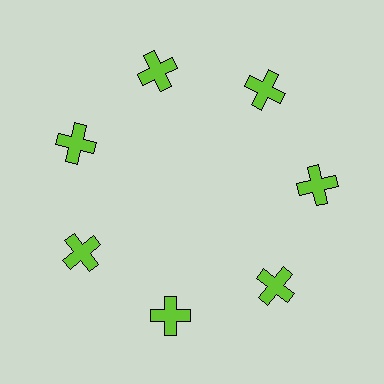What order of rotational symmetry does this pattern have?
This pattern has 7-fold rotational symmetry.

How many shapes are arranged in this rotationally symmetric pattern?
There are 7 shapes, arranged in 7 groups of 1.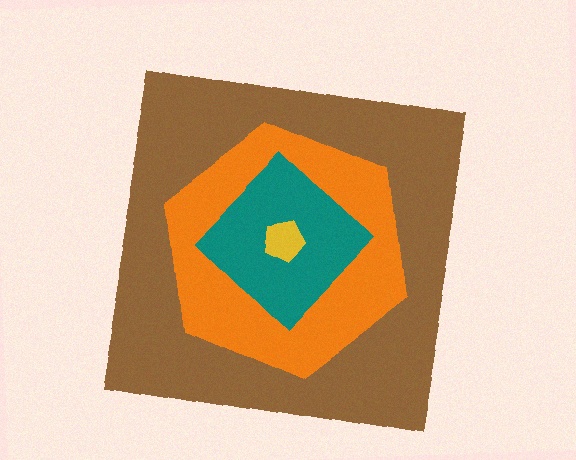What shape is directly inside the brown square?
The orange hexagon.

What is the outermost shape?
The brown square.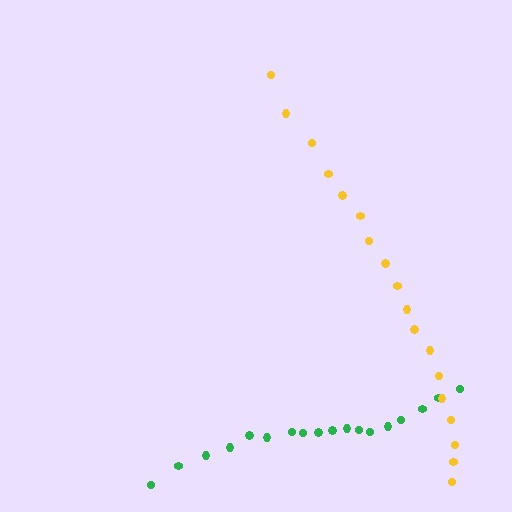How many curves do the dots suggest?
There are 2 distinct paths.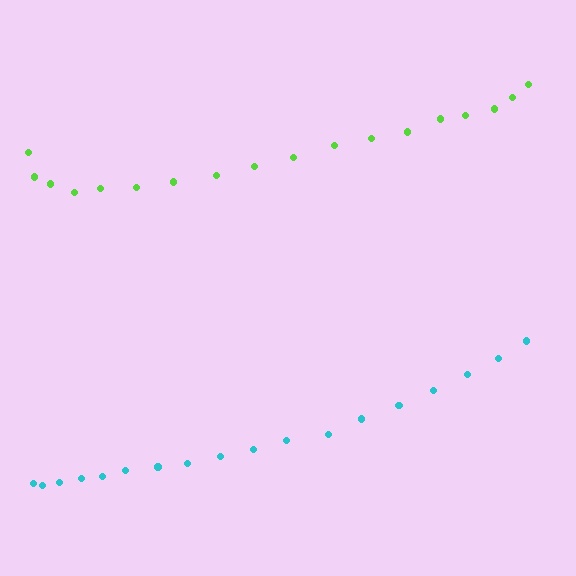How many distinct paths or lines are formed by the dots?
There are 2 distinct paths.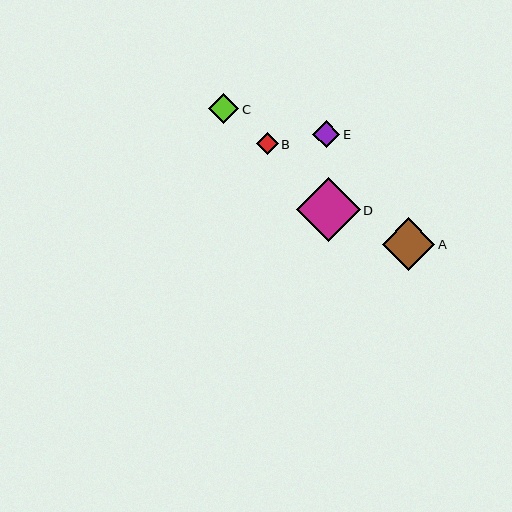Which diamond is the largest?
Diamond D is the largest with a size of approximately 64 pixels.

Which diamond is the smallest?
Diamond B is the smallest with a size of approximately 22 pixels.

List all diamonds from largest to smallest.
From largest to smallest: D, A, C, E, B.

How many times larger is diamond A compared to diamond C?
Diamond A is approximately 1.7 times the size of diamond C.